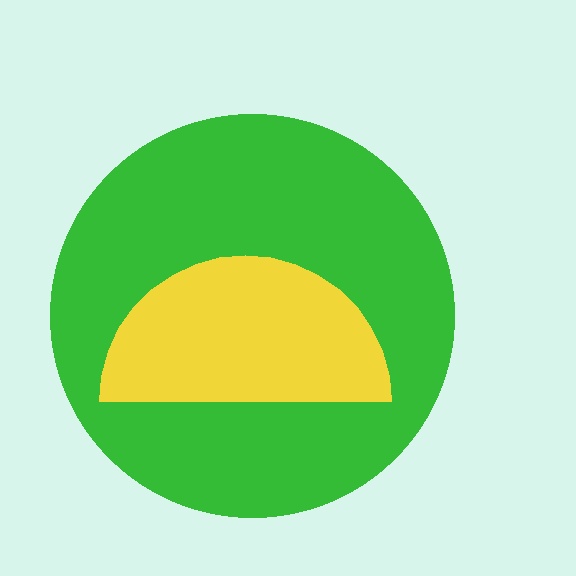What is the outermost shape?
The green circle.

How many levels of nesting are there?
2.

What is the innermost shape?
The yellow semicircle.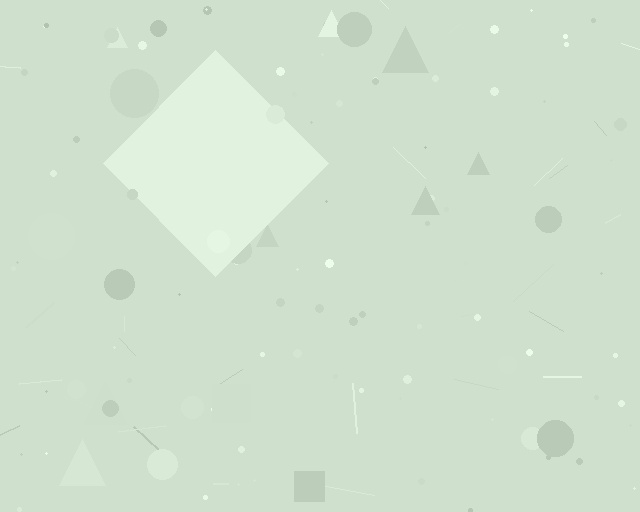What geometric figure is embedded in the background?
A diamond is embedded in the background.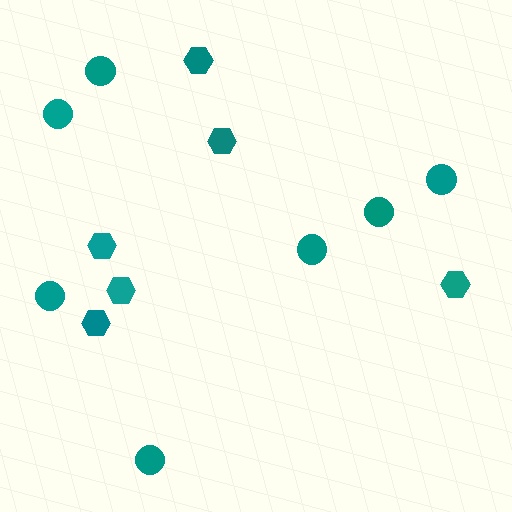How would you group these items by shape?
There are 2 groups: one group of circles (7) and one group of hexagons (6).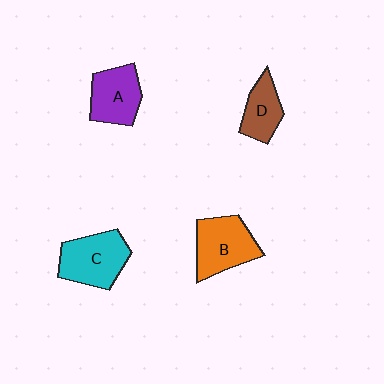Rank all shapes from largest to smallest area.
From largest to smallest: C (cyan), B (orange), A (purple), D (brown).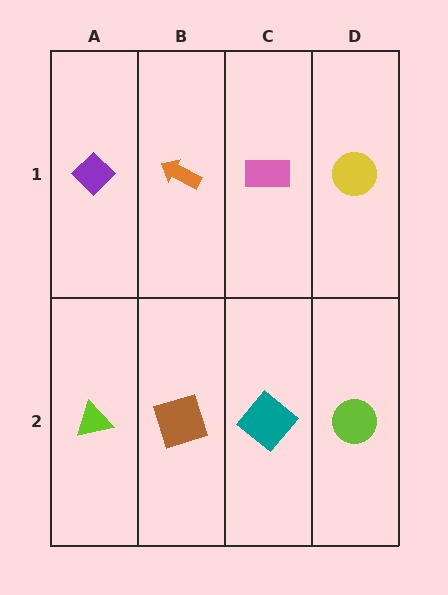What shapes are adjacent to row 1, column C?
A teal diamond (row 2, column C), an orange arrow (row 1, column B), a yellow circle (row 1, column D).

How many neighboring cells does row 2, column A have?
2.